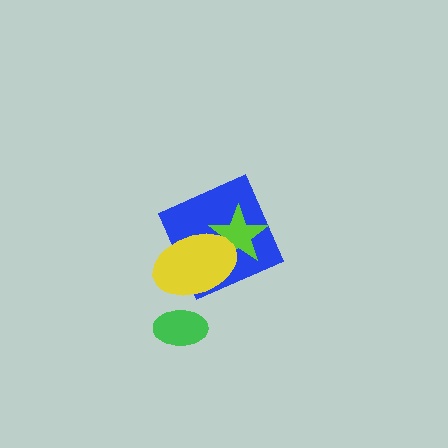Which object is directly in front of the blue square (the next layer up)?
The lime star is directly in front of the blue square.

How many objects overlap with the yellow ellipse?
2 objects overlap with the yellow ellipse.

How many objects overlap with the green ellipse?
0 objects overlap with the green ellipse.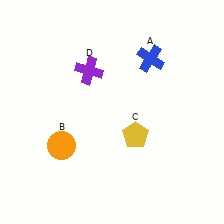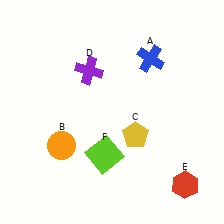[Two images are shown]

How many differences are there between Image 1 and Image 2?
There are 2 differences between the two images.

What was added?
A red hexagon (E), a lime square (F) were added in Image 2.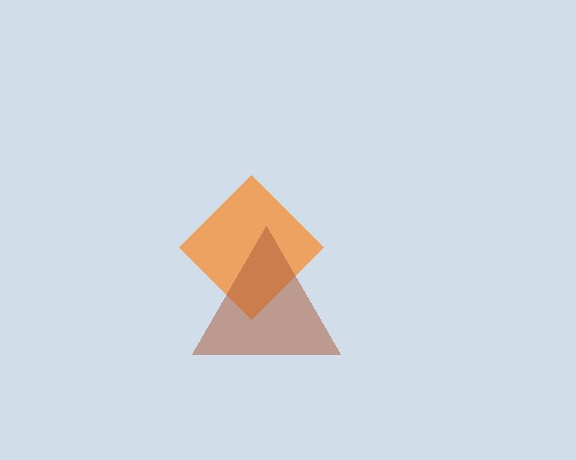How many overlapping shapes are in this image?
There are 2 overlapping shapes in the image.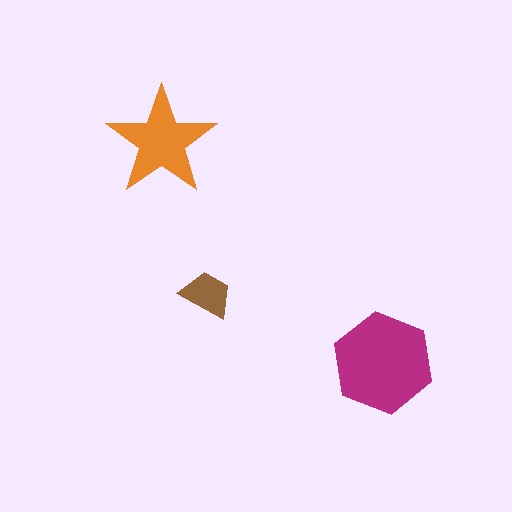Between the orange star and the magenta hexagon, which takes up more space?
The magenta hexagon.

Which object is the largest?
The magenta hexagon.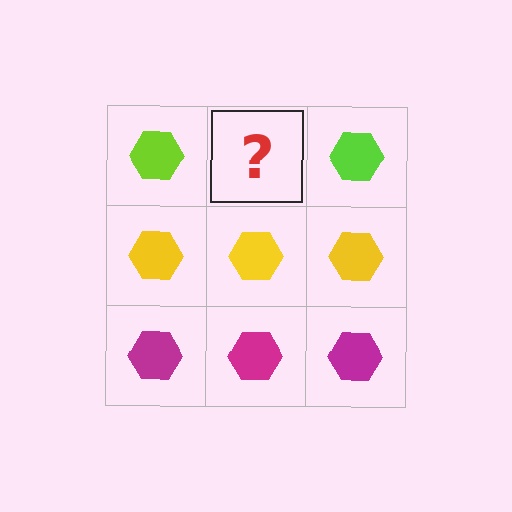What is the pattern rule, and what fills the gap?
The rule is that each row has a consistent color. The gap should be filled with a lime hexagon.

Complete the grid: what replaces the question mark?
The question mark should be replaced with a lime hexagon.